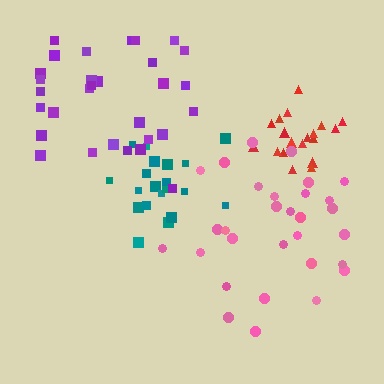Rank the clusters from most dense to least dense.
red, teal, purple, pink.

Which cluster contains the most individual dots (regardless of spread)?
Pink (30).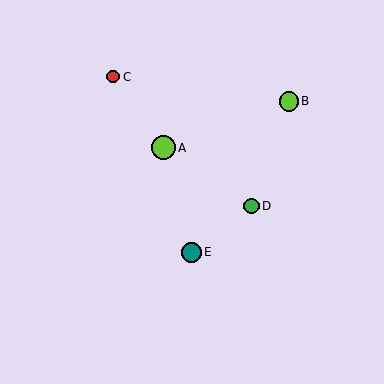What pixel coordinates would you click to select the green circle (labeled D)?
Click at (251, 206) to select the green circle D.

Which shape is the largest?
The lime circle (labeled A) is the largest.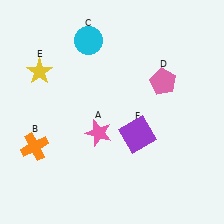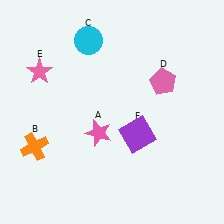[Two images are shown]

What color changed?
The star (E) changed from yellow in Image 1 to pink in Image 2.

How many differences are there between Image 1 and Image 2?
There is 1 difference between the two images.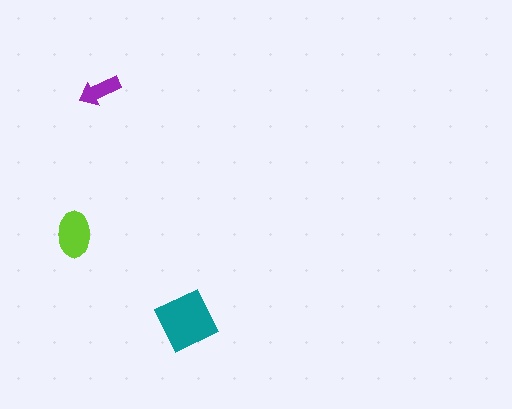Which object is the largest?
The teal diamond.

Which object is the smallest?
The purple arrow.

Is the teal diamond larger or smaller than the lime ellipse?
Larger.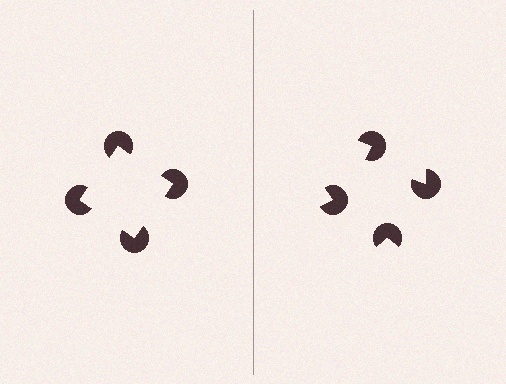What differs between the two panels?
The pac-man discs are positioned identically on both sides; only the wedge orientations differ. On the left they align to a square; on the right they are misaligned.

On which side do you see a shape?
An illusory square appears on the left side. On the right side the wedge cuts are rotated, so no coherent shape forms.